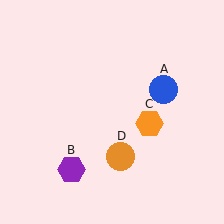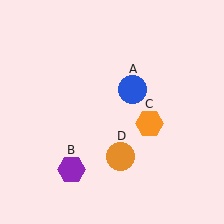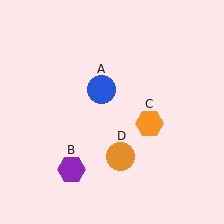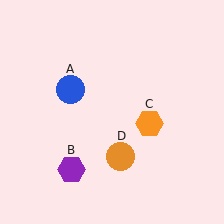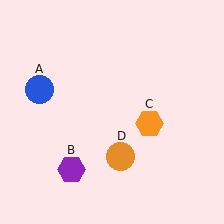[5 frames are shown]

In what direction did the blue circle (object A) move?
The blue circle (object A) moved left.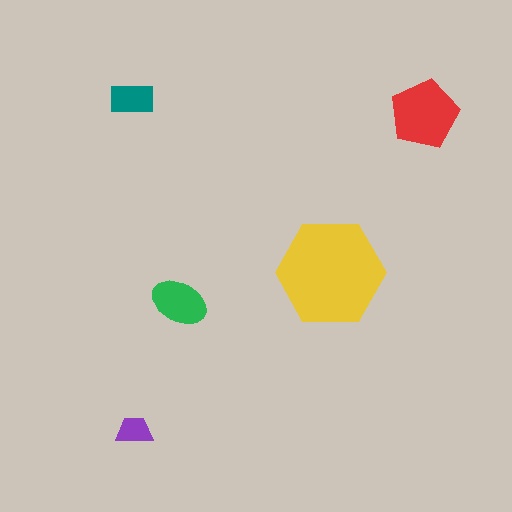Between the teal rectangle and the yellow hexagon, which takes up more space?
The yellow hexagon.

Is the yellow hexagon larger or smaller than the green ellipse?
Larger.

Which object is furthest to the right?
The red pentagon is rightmost.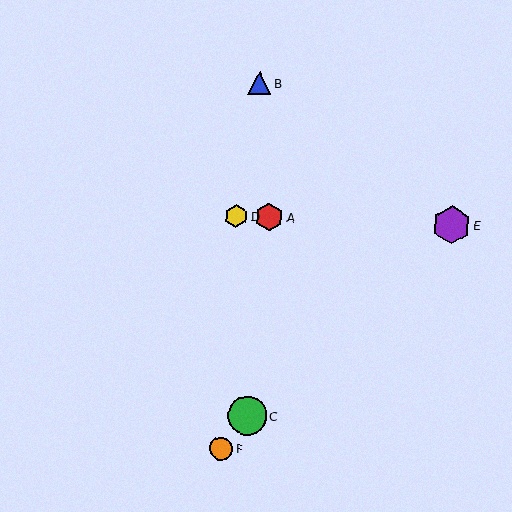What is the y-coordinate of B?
Object B is at y≈83.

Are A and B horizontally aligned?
No, A is at y≈217 and B is at y≈83.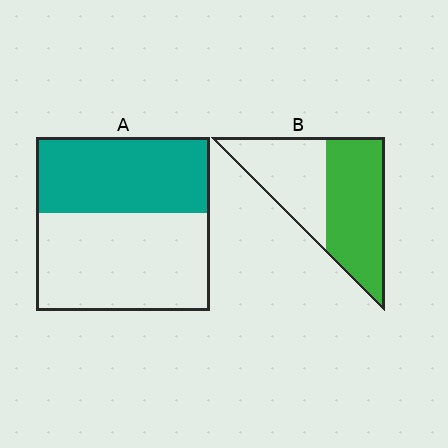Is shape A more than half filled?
No.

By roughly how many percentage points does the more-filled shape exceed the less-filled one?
By roughly 15 percentage points (B over A).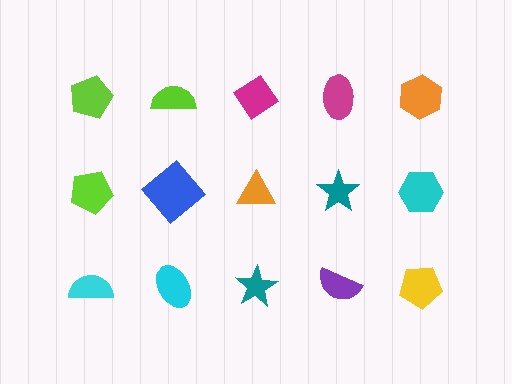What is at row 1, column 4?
A magenta ellipse.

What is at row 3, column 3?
A teal star.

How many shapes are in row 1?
5 shapes.